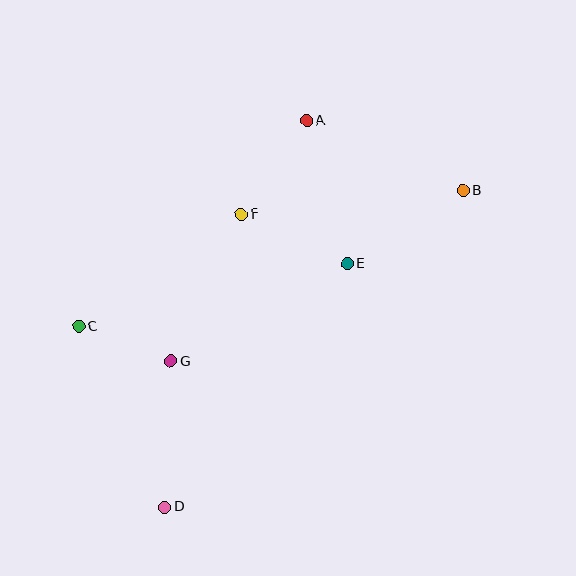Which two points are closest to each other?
Points C and G are closest to each other.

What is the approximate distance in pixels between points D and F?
The distance between D and F is approximately 303 pixels.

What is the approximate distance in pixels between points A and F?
The distance between A and F is approximately 114 pixels.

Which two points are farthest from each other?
Points B and D are farthest from each other.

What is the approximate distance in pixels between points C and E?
The distance between C and E is approximately 275 pixels.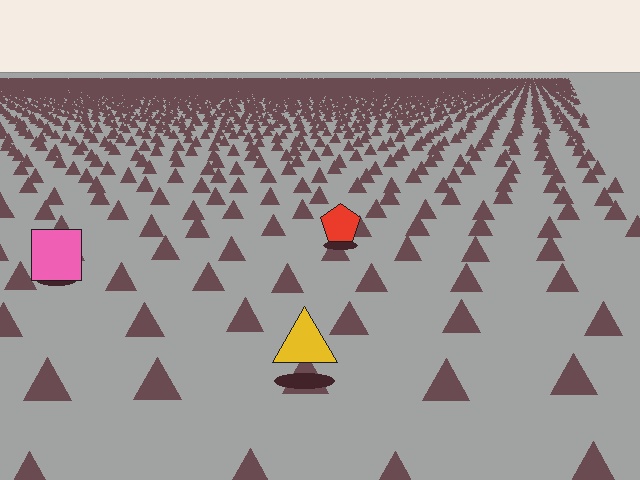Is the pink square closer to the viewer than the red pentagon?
Yes. The pink square is closer — you can tell from the texture gradient: the ground texture is coarser near it.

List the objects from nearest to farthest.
From nearest to farthest: the yellow triangle, the pink square, the red pentagon.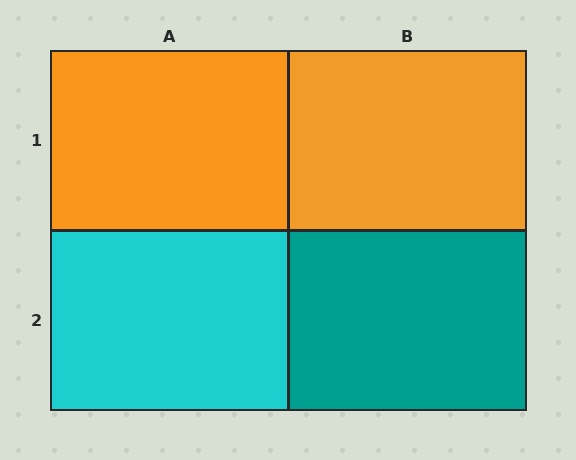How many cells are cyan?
1 cell is cyan.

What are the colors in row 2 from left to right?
Cyan, teal.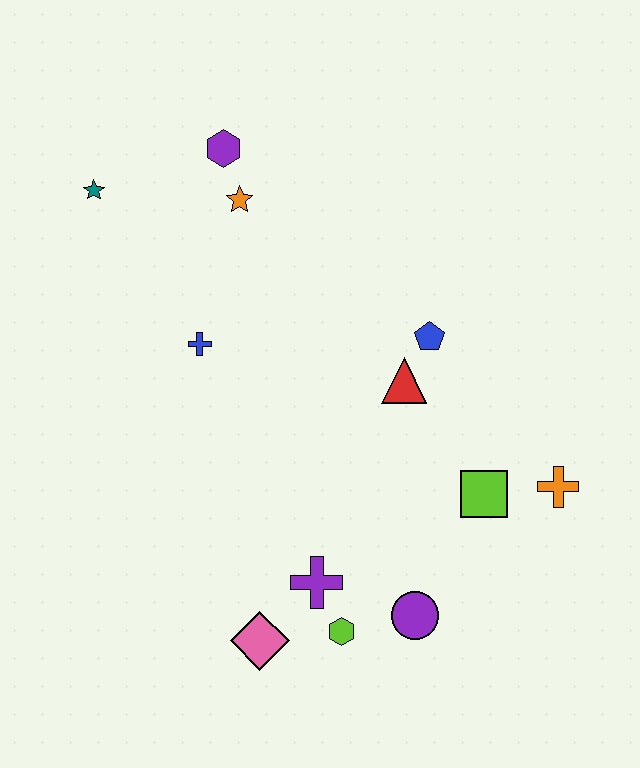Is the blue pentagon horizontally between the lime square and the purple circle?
Yes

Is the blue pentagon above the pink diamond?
Yes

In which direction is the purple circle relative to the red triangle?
The purple circle is below the red triangle.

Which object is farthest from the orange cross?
The teal star is farthest from the orange cross.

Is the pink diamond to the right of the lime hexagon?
No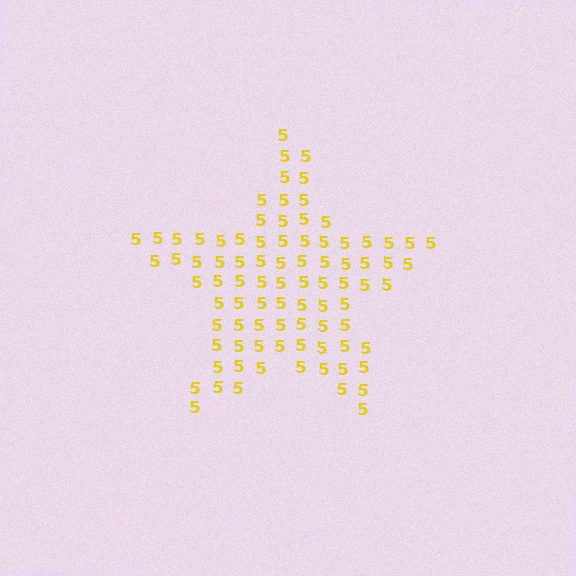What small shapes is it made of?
It is made of small digit 5's.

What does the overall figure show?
The overall figure shows a star.